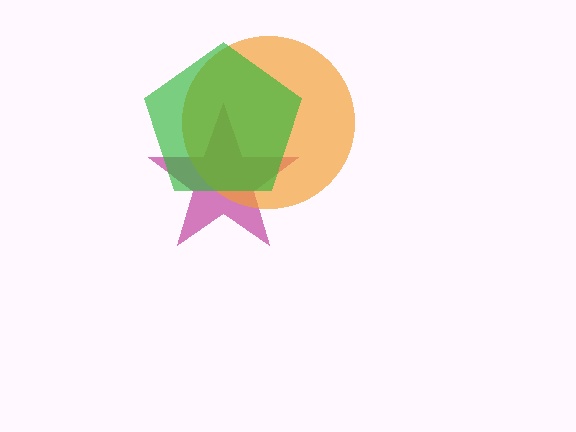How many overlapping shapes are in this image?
There are 3 overlapping shapes in the image.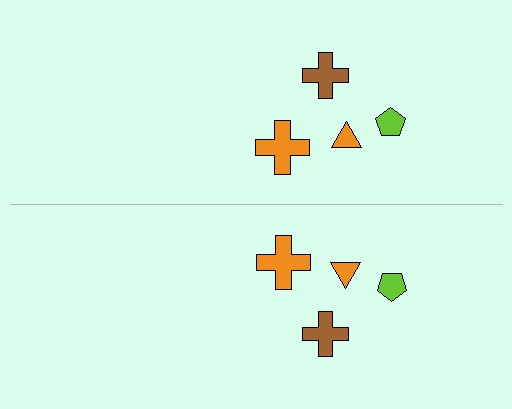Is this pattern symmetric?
Yes, this pattern has bilateral (reflection) symmetry.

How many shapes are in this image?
There are 8 shapes in this image.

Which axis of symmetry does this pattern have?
The pattern has a horizontal axis of symmetry running through the center of the image.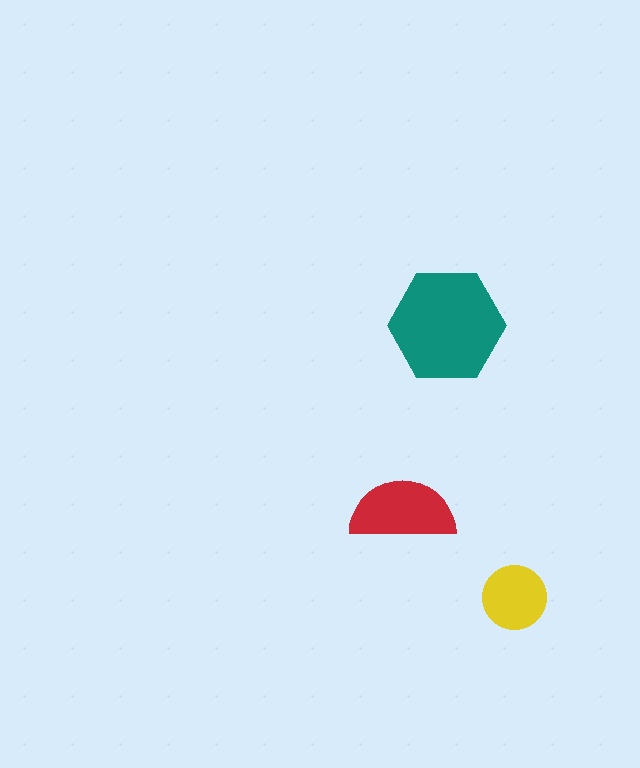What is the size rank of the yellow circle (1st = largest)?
3rd.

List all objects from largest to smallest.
The teal hexagon, the red semicircle, the yellow circle.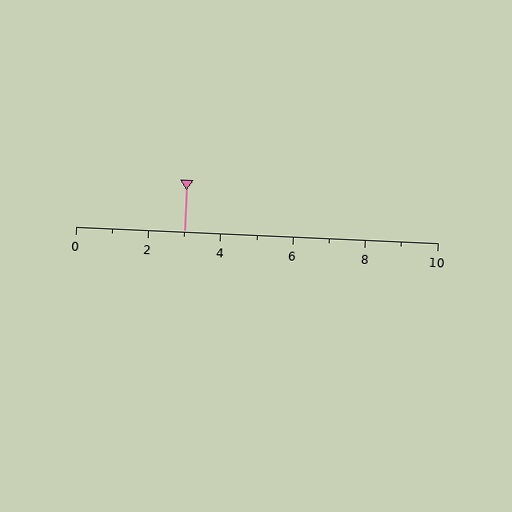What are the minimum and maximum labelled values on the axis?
The axis runs from 0 to 10.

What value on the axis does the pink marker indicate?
The marker indicates approximately 3.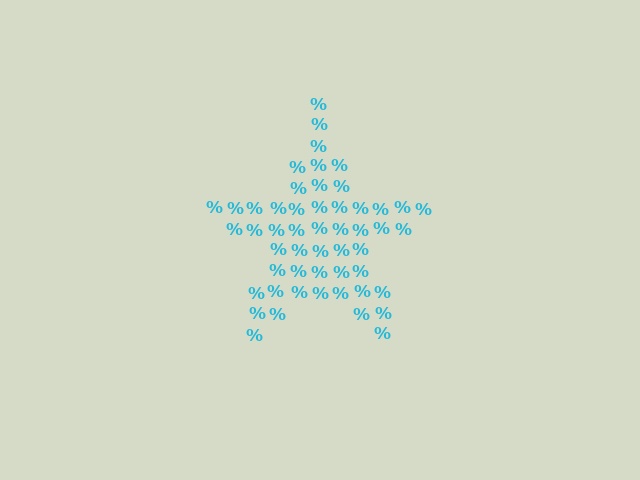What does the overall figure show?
The overall figure shows a star.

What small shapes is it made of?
It is made of small percent signs.